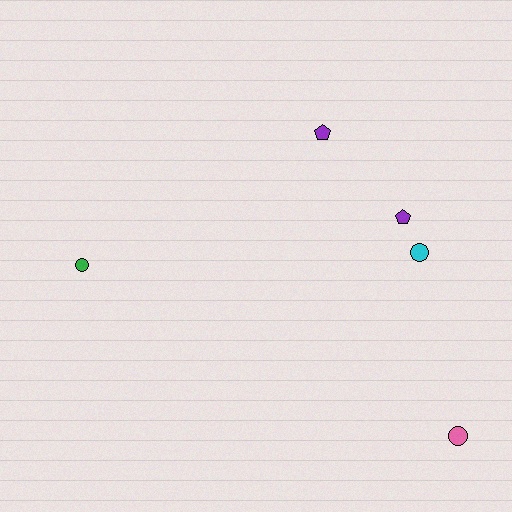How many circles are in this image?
There are 3 circles.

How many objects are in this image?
There are 5 objects.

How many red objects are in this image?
There are no red objects.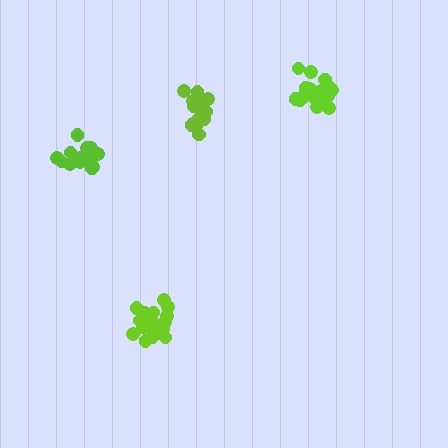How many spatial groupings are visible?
There are 4 spatial groupings.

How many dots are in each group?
Group 1: 15 dots, Group 2: 21 dots, Group 3: 19 dots, Group 4: 16 dots (71 total).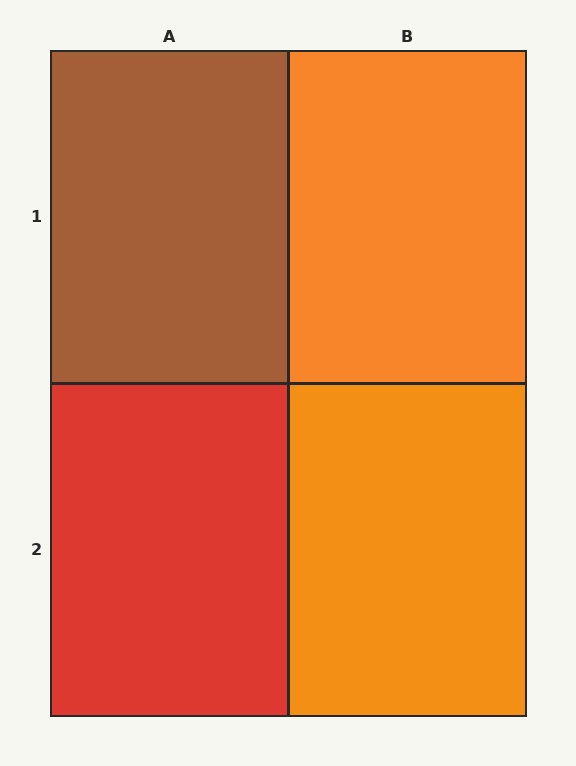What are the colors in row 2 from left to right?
Red, orange.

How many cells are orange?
2 cells are orange.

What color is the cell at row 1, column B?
Orange.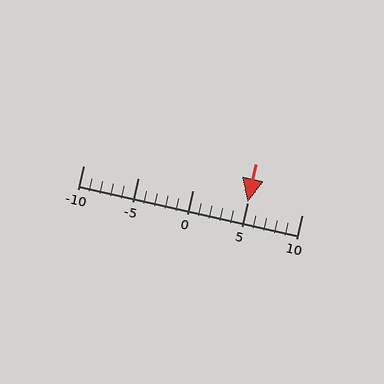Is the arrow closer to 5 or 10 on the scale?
The arrow is closer to 5.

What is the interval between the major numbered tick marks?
The major tick marks are spaced 5 units apart.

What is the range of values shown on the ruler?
The ruler shows values from -10 to 10.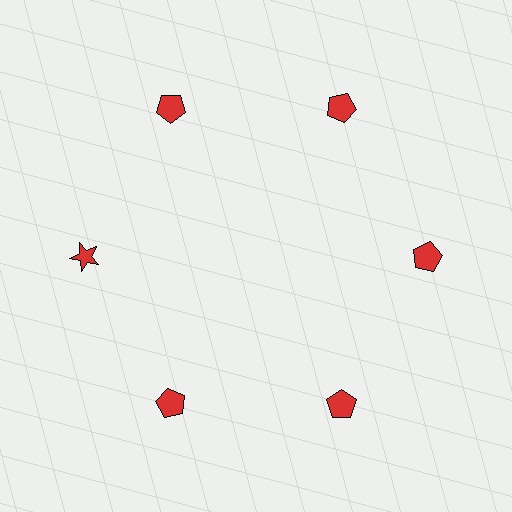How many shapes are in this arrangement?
There are 6 shapes arranged in a ring pattern.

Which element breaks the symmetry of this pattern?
The red star at roughly the 9 o'clock position breaks the symmetry. All other shapes are red pentagons.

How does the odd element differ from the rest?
It has a different shape: star instead of pentagon.